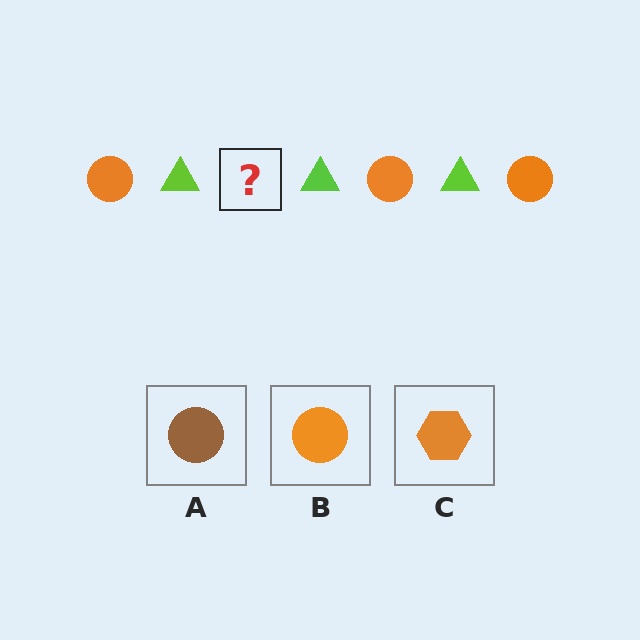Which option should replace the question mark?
Option B.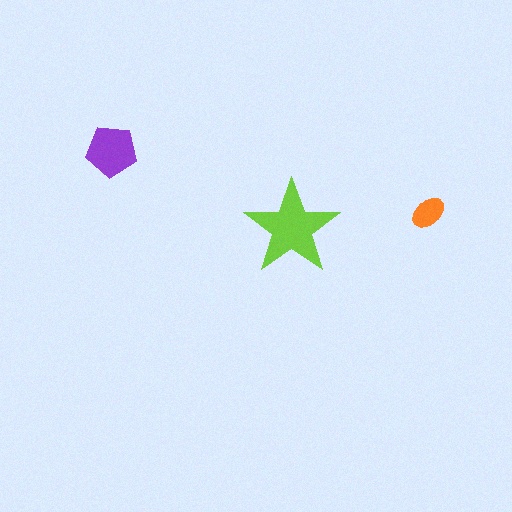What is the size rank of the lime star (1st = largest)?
1st.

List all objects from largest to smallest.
The lime star, the purple pentagon, the orange ellipse.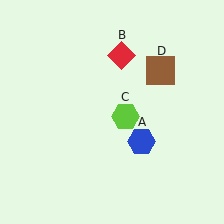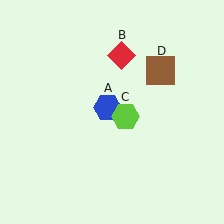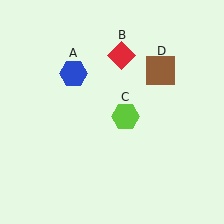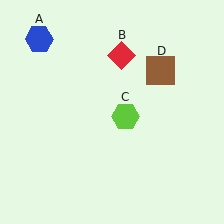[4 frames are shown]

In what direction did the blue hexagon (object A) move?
The blue hexagon (object A) moved up and to the left.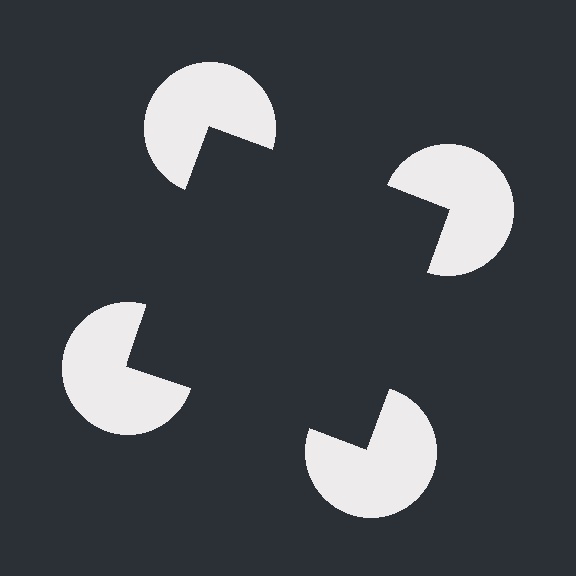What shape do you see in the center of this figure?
An illusory square — its edges are inferred from the aligned wedge cuts in the pac-man discs, not physically drawn.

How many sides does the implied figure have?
4 sides.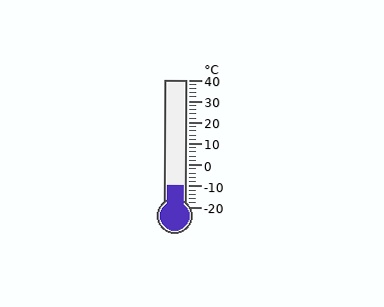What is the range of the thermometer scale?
The thermometer scale ranges from -20°C to 40°C.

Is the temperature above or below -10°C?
The temperature is at -10°C.